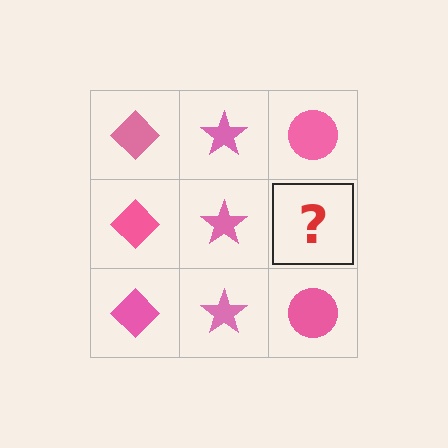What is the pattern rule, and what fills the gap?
The rule is that each column has a consistent shape. The gap should be filled with a pink circle.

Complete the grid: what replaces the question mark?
The question mark should be replaced with a pink circle.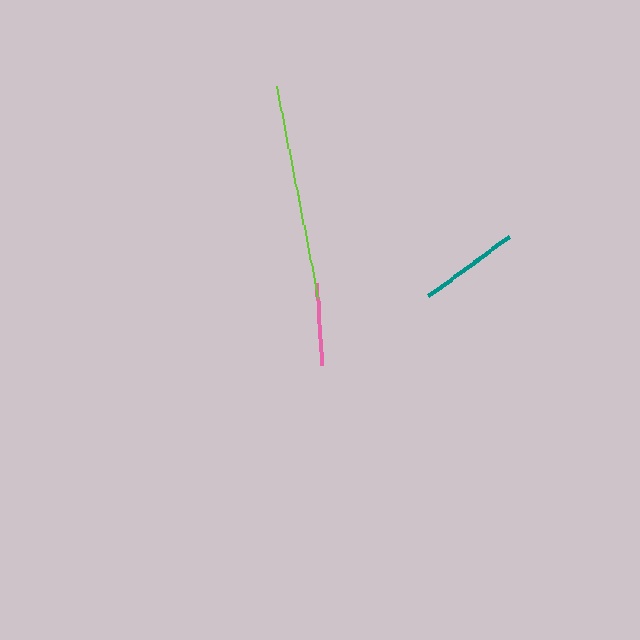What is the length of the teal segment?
The teal segment is approximately 99 pixels long.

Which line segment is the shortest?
The pink line is the shortest at approximately 82 pixels.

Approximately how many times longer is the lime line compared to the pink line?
The lime line is approximately 2.6 times the length of the pink line.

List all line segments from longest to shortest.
From longest to shortest: lime, teal, pink.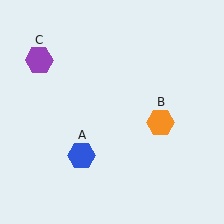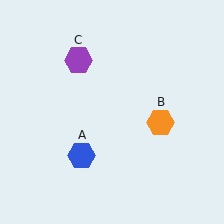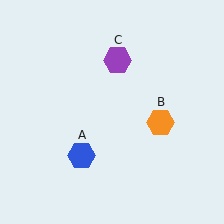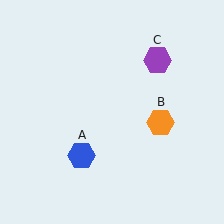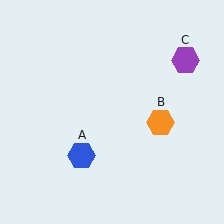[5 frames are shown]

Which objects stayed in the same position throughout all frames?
Blue hexagon (object A) and orange hexagon (object B) remained stationary.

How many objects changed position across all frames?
1 object changed position: purple hexagon (object C).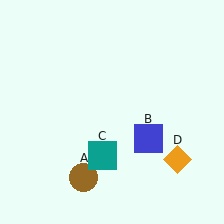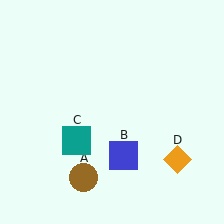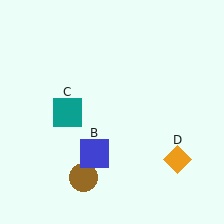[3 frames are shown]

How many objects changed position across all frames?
2 objects changed position: blue square (object B), teal square (object C).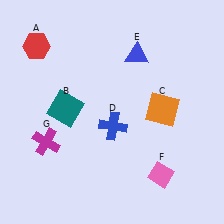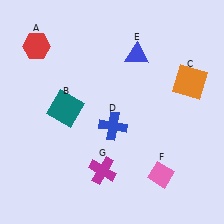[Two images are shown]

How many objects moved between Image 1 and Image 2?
2 objects moved between the two images.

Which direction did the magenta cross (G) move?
The magenta cross (G) moved right.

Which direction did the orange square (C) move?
The orange square (C) moved right.